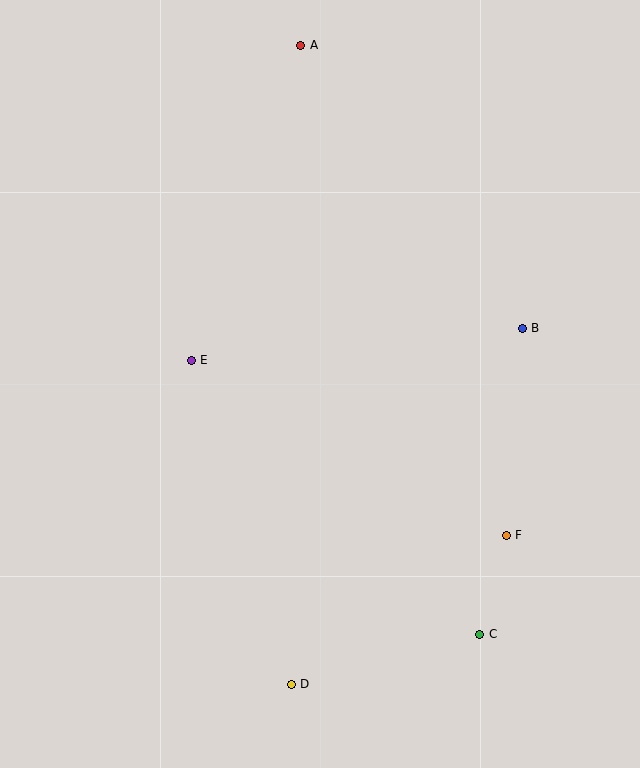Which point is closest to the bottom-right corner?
Point C is closest to the bottom-right corner.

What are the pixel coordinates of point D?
Point D is at (291, 684).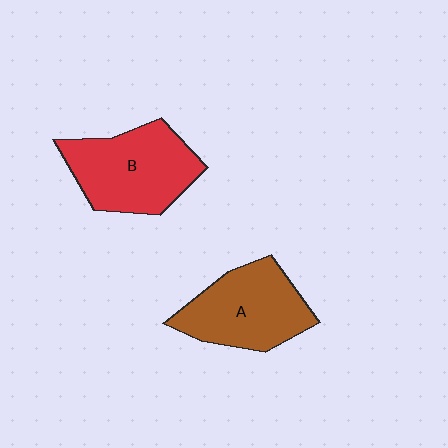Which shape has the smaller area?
Shape A (brown).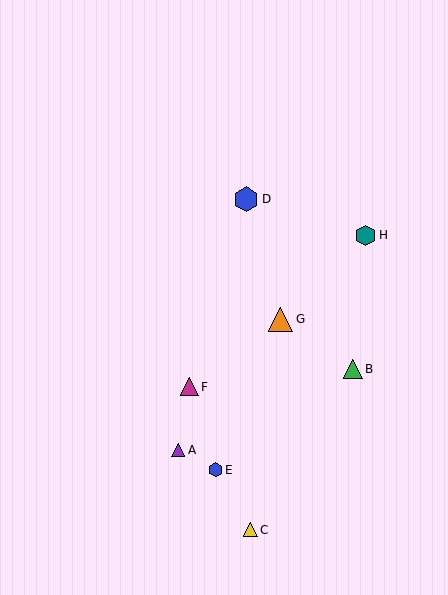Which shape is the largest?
The blue hexagon (labeled D) is the largest.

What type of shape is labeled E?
Shape E is a blue hexagon.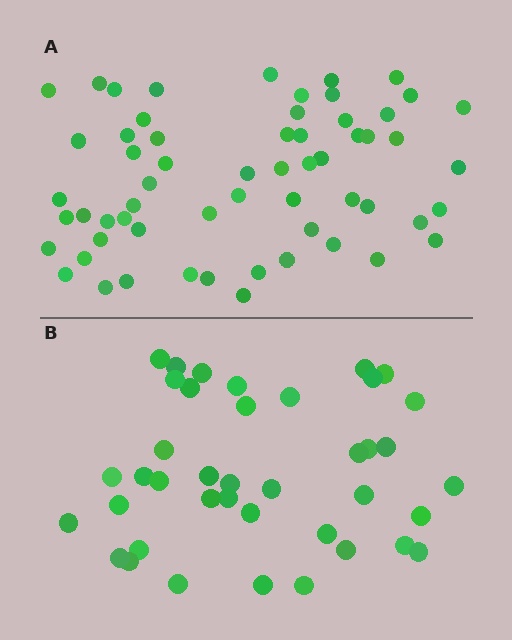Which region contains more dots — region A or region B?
Region A (the top region) has more dots.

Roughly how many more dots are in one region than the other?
Region A has approximately 20 more dots than region B.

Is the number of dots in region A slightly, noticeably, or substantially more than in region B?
Region A has substantially more. The ratio is roughly 1.5 to 1.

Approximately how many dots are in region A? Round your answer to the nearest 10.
About 60 dots.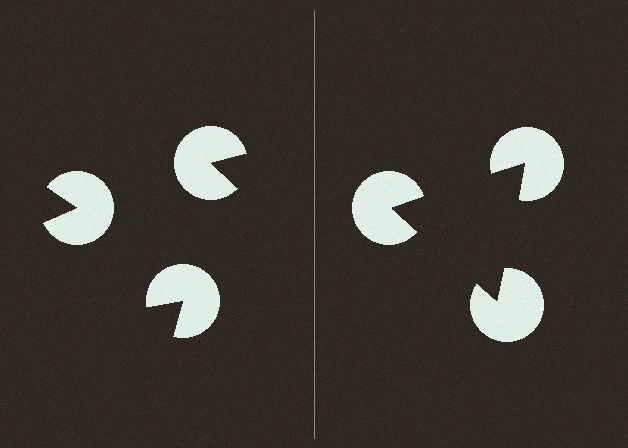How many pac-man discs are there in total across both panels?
6 — 3 on each side.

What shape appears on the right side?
An illusory triangle.